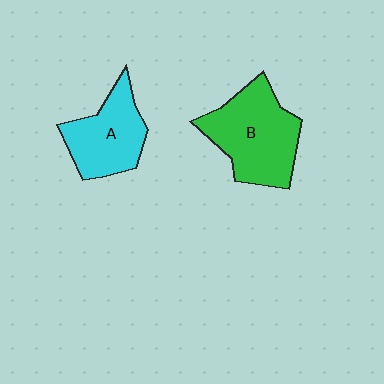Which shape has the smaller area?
Shape A (cyan).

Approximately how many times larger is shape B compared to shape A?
Approximately 1.3 times.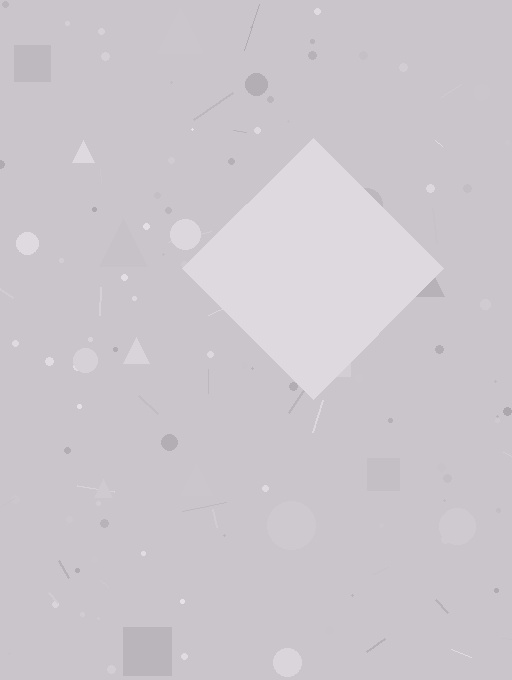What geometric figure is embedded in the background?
A diamond is embedded in the background.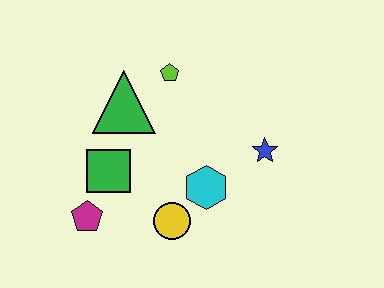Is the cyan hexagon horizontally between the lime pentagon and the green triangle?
No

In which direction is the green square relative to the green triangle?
The green square is below the green triangle.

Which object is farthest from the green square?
The blue star is farthest from the green square.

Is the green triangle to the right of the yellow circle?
No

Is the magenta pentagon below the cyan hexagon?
Yes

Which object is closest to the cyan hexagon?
The yellow circle is closest to the cyan hexagon.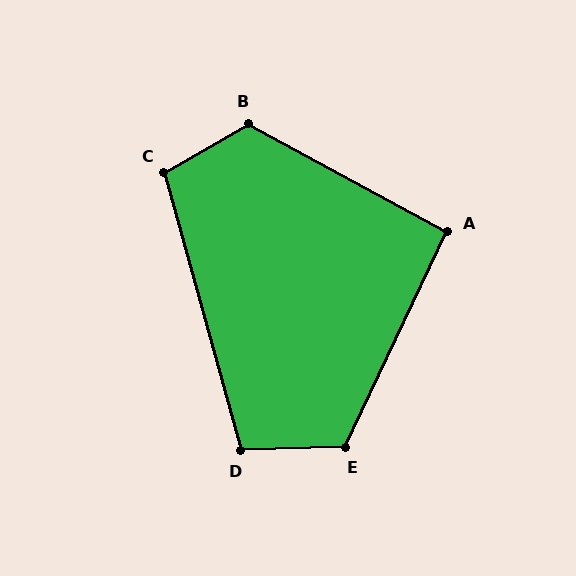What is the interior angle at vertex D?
Approximately 104 degrees (obtuse).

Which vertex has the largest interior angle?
B, at approximately 121 degrees.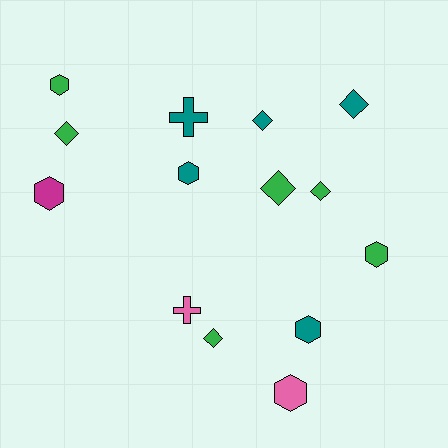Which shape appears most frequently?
Diamond, with 6 objects.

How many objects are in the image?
There are 14 objects.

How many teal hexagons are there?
There are 2 teal hexagons.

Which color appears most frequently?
Green, with 6 objects.